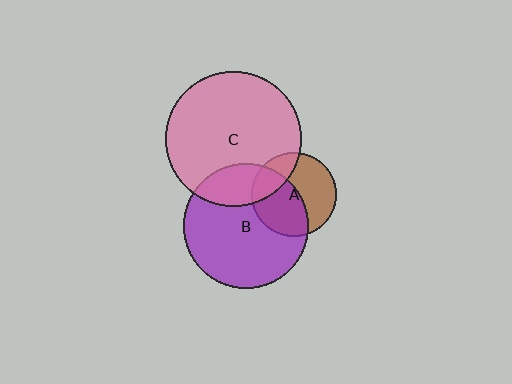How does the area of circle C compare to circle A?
Approximately 2.6 times.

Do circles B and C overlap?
Yes.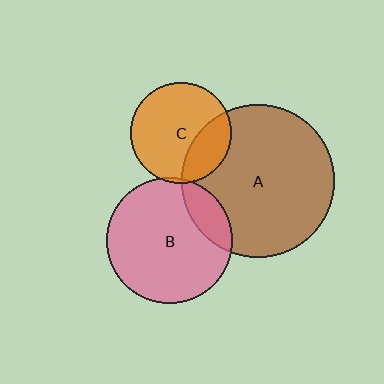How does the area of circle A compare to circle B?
Approximately 1.5 times.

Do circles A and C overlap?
Yes.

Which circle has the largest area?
Circle A (brown).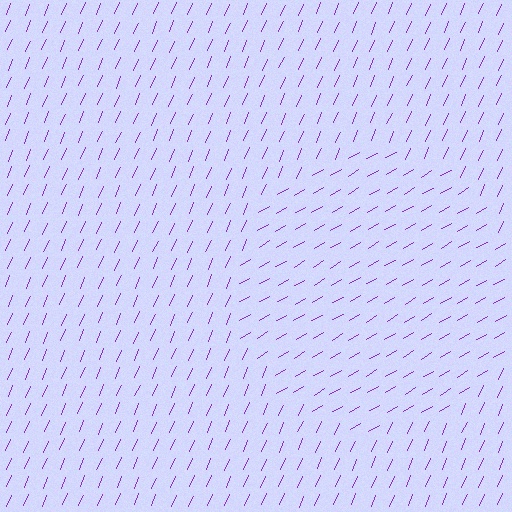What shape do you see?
I see a circle.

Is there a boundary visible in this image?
Yes, there is a texture boundary formed by a change in line orientation.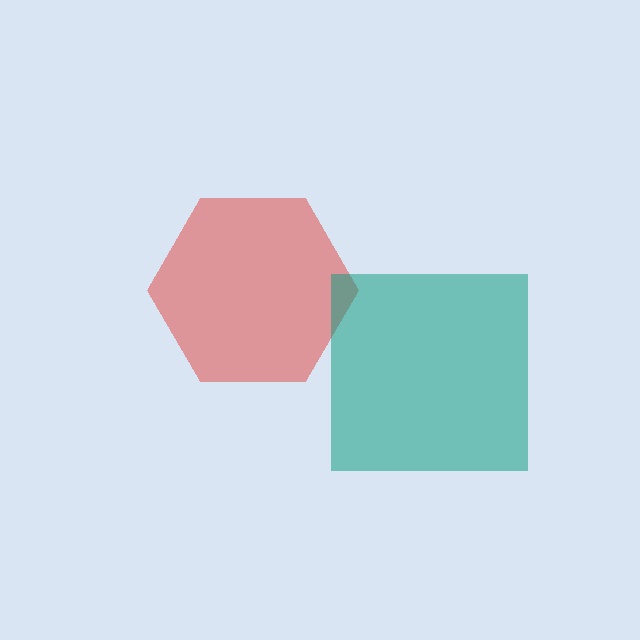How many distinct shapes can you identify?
There are 2 distinct shapes: a red hexagon, a teal square.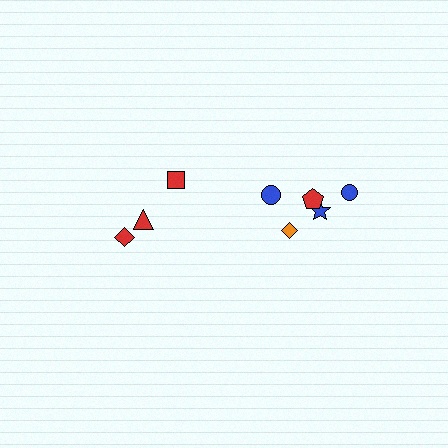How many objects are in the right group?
There are 5 objects.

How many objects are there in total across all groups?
There are 8 objects.